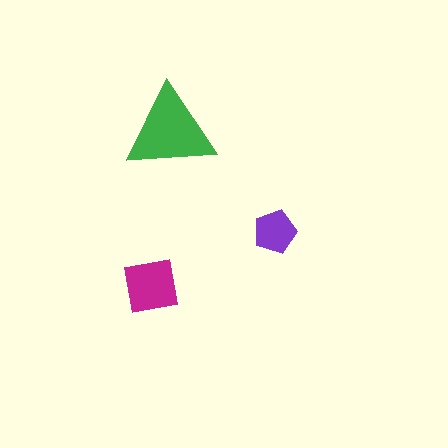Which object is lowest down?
The magenta square is bottommost.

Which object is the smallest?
The purple pentagon.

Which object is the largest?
The green triangle.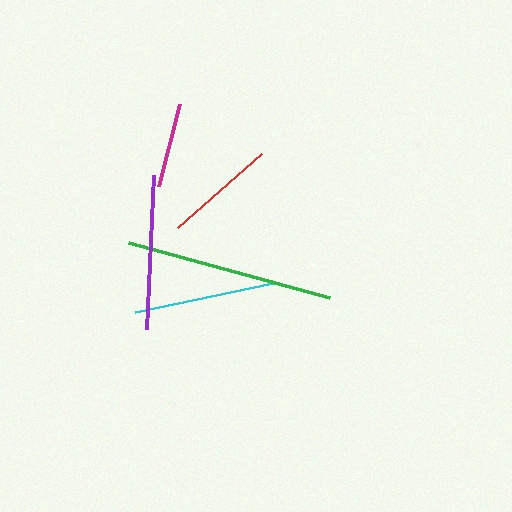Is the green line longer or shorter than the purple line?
The green line is longer than the purple line.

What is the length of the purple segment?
The purple segment is approximately 153 pixels long.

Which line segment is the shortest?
The magenta line is the shortest at approximately 85 pixels.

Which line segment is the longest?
The green line is the longest at approximately 209 pixels.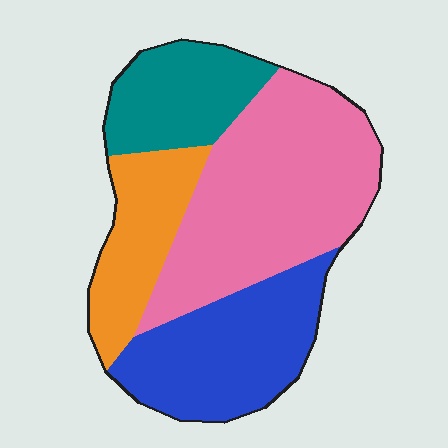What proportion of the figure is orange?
Orange takes up between a sixth and a third of the figure.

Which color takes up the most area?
Pink, at roughly 40%.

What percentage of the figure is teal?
Teal takes up between a sixth and a third of the figure.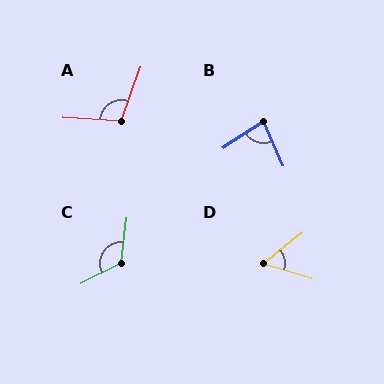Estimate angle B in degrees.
Approximately 80 degrees.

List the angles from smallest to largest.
D (56°), B (80°), A (107°), C (124°).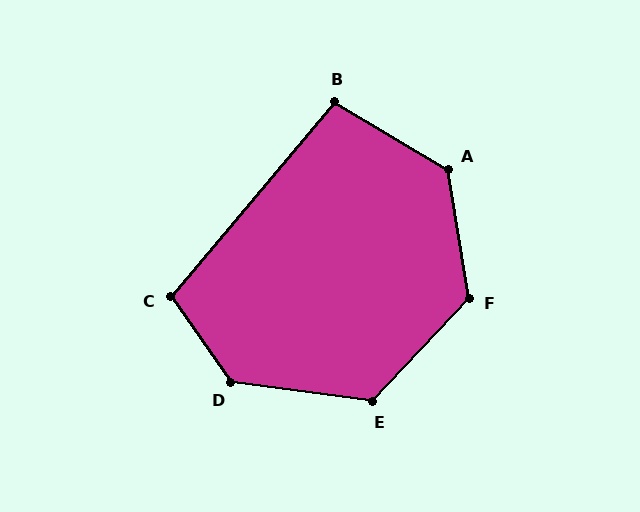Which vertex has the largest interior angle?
D, at approximately 133 degrees.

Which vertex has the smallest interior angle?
B, at approximately 100 degrees.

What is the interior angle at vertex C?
Approximately 105 degrees (obtuse).